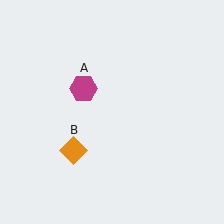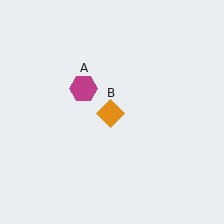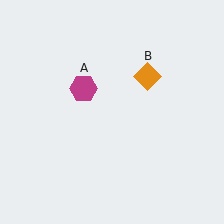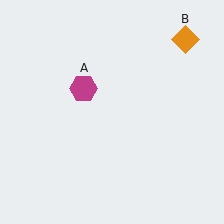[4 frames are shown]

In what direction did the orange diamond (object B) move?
The orange diamond (object B) moved up and to the right.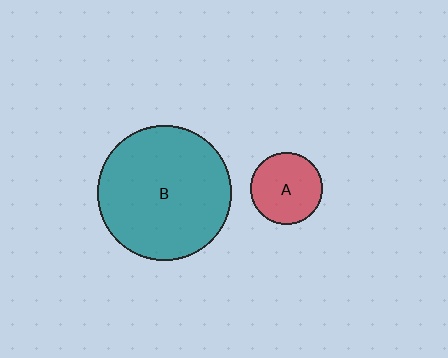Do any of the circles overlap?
No, none of the circles overlap.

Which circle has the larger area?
Circle B (teal).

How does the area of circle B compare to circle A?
Approximately 3.5 times.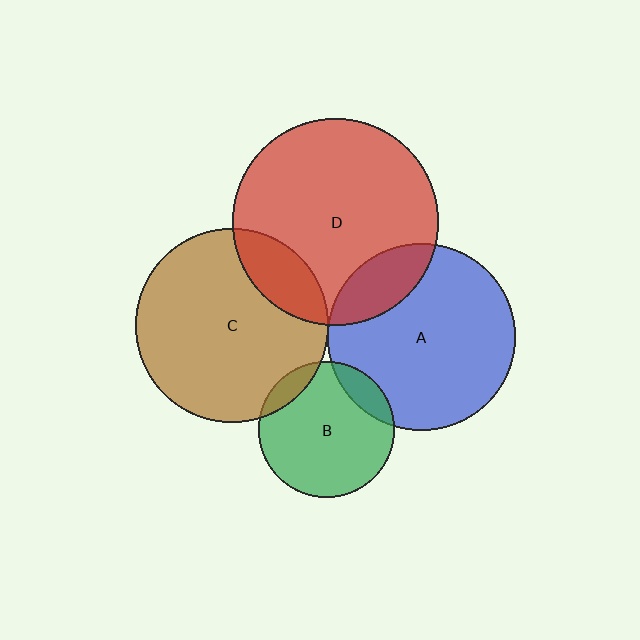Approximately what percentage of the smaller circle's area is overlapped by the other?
Approximately 20%.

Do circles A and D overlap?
Yes.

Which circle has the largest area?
Circle D (red).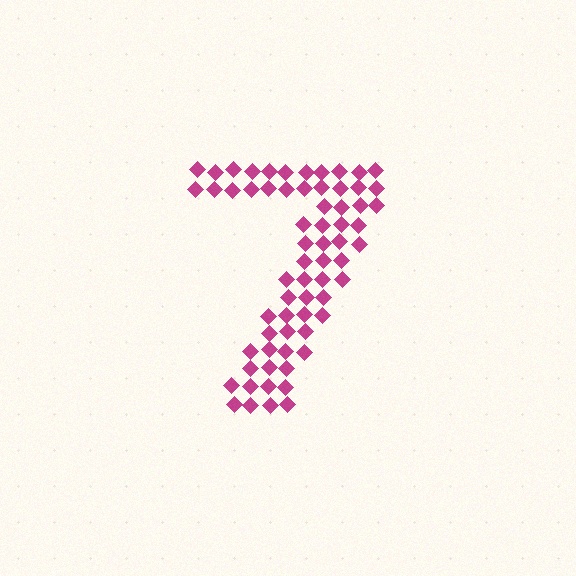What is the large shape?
The large shape is the digit 7.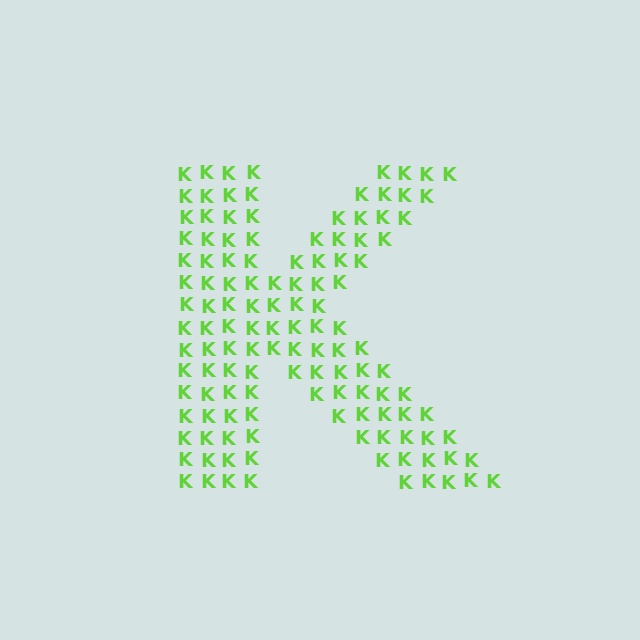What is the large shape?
The large shape is the letter K.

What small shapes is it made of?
It is made of small letter K's.